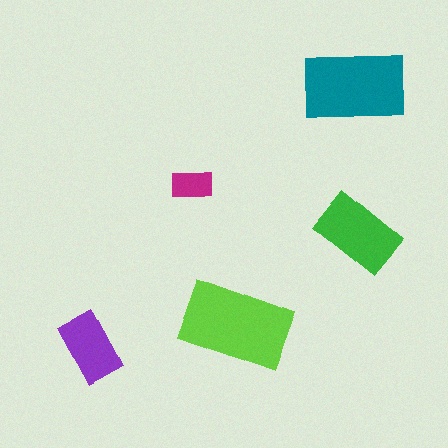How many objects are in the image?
There are 5 objects in the image.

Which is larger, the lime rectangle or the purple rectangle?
The lime one.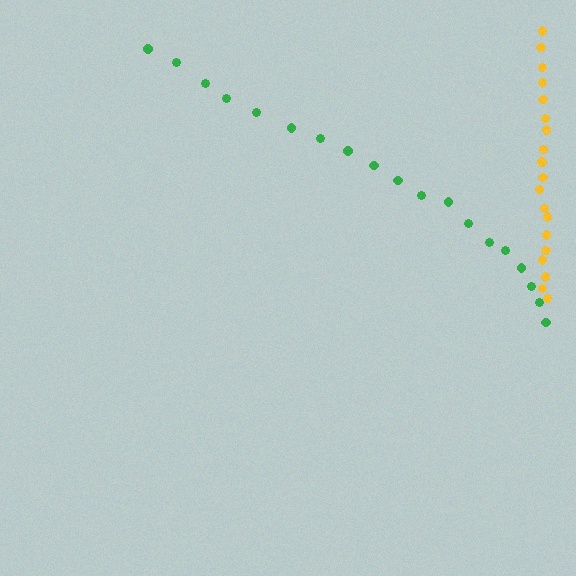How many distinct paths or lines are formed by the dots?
There are 2 distinct paths.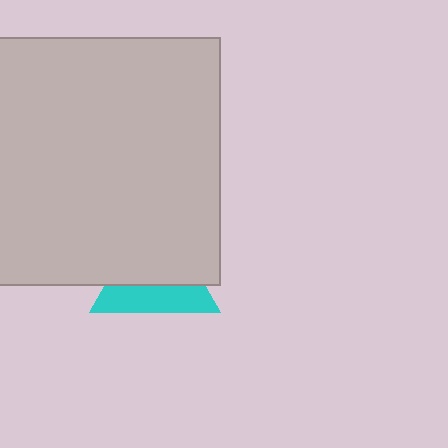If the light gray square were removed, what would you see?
You would see the complete cyan triangle.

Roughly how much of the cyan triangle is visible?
A small part of it is visible (roughly 43%).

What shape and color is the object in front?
The object in front is a light gray square.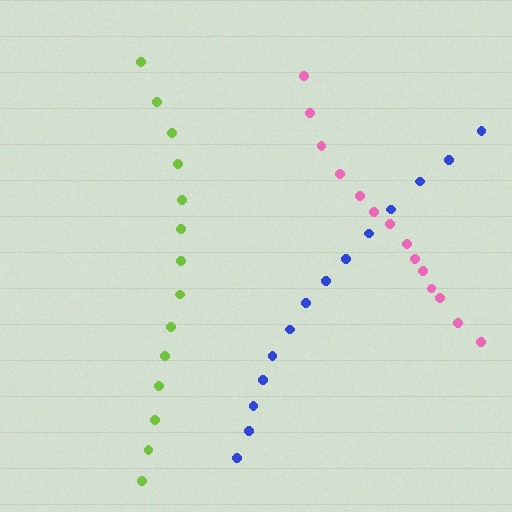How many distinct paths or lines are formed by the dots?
There are 3 distinct paths.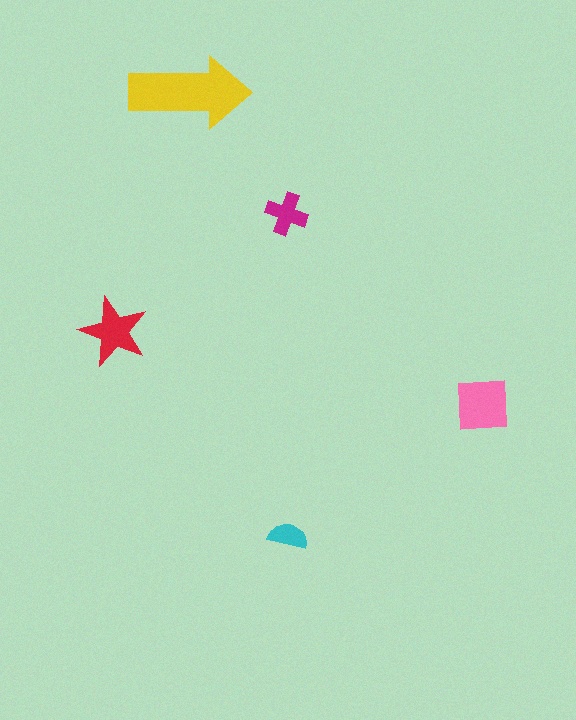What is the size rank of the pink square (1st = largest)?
2nd.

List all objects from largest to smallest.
The yellow arrow, the pink square, the red star, the magenta cross, the cyan semicircle.